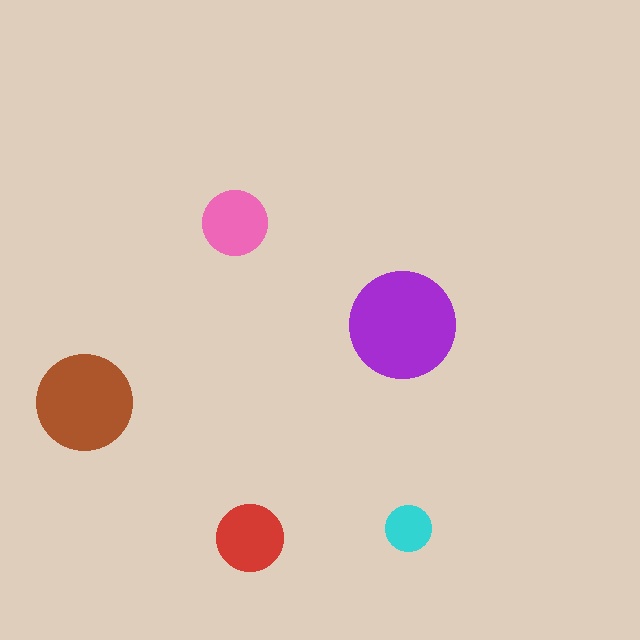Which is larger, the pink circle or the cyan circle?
The pink one.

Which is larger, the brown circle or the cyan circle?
The brown one.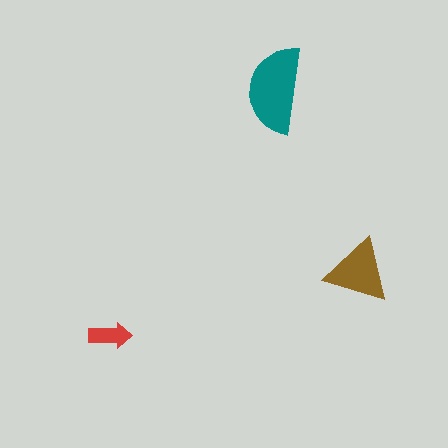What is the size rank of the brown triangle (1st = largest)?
2nd.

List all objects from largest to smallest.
The teal semicircle, the brown triangle, the red arrow.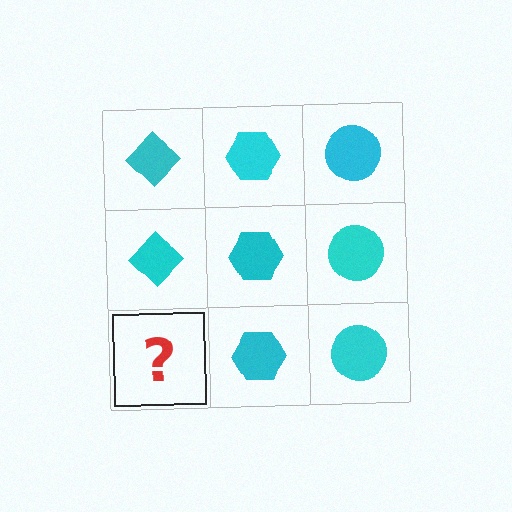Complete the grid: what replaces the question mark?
The question mark should be replaced with a cyan diamond.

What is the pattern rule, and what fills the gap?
The rule is that each column has a consistent shape. The gap should be filled with a cyan diamond.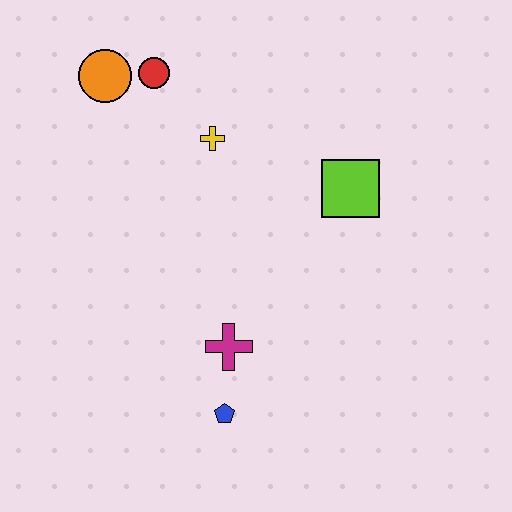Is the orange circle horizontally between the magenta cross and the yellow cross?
No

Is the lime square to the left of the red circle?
No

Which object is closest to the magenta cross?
The blue pentagon is closest to the magenta cross.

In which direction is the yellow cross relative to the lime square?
The yellow cross is to the left of the lime square.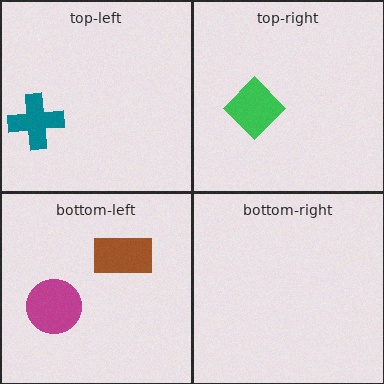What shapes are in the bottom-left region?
The brown rectangle, the magenta circle.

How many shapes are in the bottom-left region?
2.